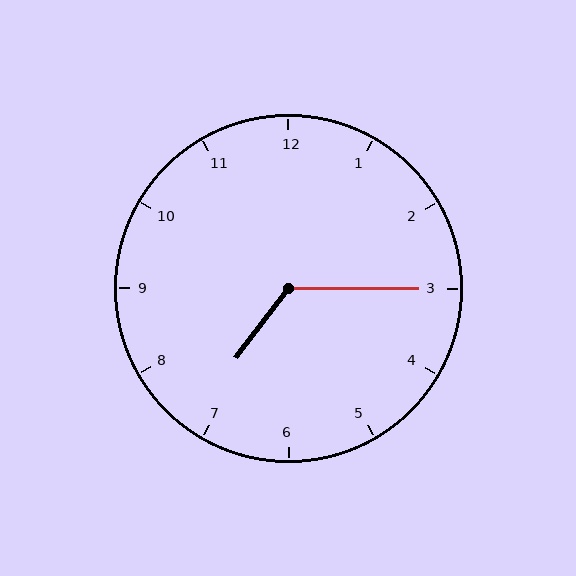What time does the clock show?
7:15.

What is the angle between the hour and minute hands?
Approximately 128 degrees.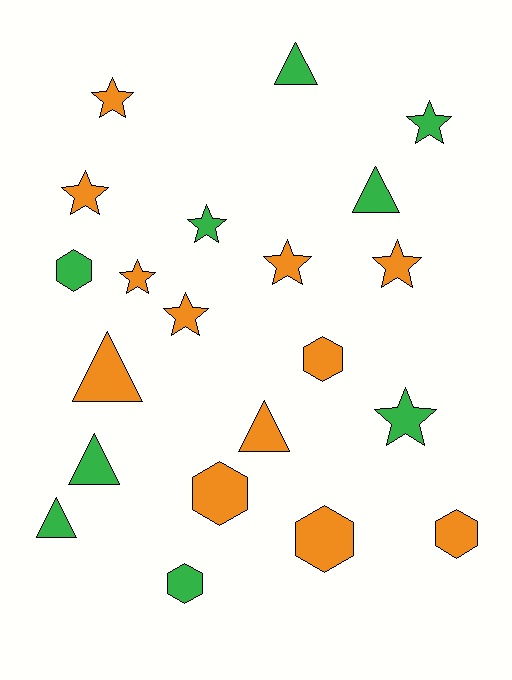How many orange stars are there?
There are 6 orange stars.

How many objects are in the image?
There are 21 objects.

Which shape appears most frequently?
Star, with 9 objects.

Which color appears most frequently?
Orange, with 12 objects.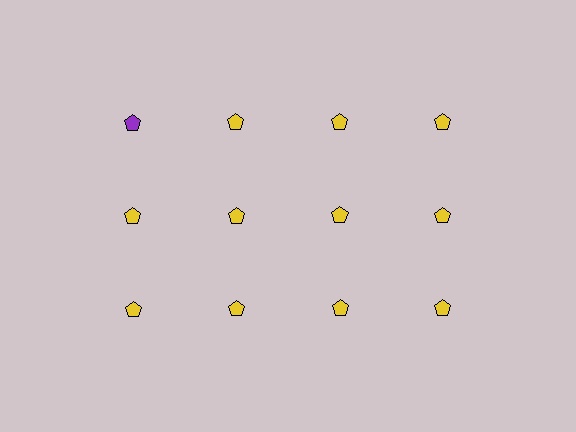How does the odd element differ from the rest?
It has a different color: purple instead of yellow.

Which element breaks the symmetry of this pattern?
The purple pentagon in the top row, leftmost column breaks the symmetry. All other shapes are yellow pentagons.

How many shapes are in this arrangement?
There are 12 shapes arranged in a grid pattern.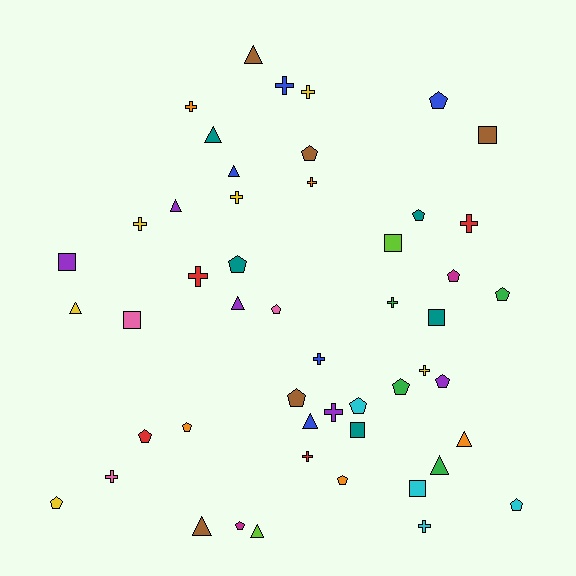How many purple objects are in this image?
There are 5 purple objects.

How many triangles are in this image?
There are 11 triangles.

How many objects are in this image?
There are 50 objects.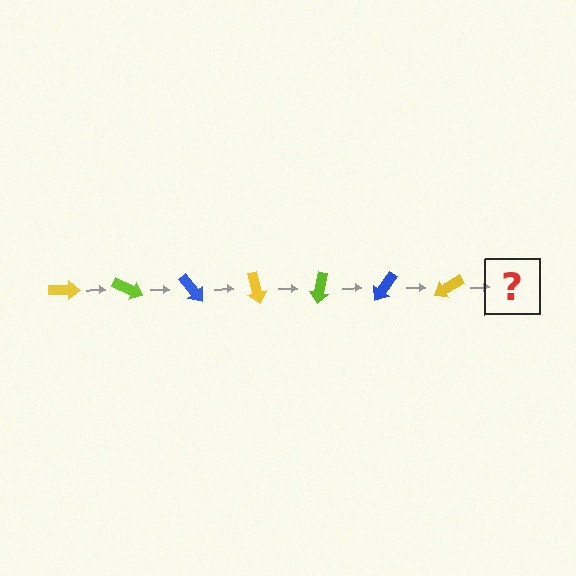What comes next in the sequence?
The next element should be a lime arrow, rotated 175 degrees from the start.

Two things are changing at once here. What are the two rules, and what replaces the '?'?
The two rules are that it rotates 25 degrees each step and the color cycles through yellow, lime, and blue. The '?' should be a lime arrow, rotated 175 degrees from the start.